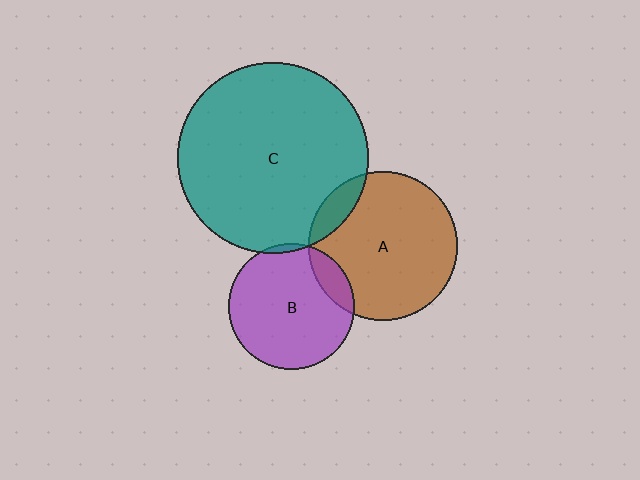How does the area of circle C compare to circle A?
Approximately 1.7 times.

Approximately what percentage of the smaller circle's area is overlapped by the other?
Approximately 10%.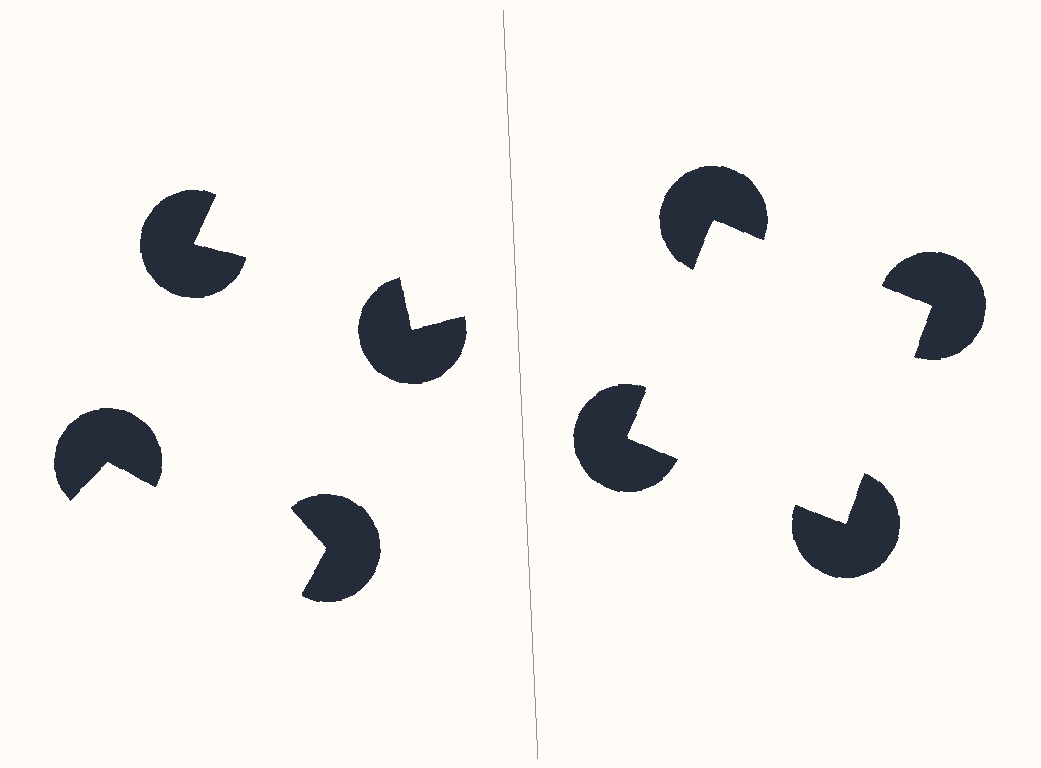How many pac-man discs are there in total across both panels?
8 — 4 on each side.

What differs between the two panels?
The pac-man discs are positioned identically on both sides; only the wedge orientations differ. On the right they align to a square; on the left they are misaligned.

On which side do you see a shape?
An illusory square appears on the right side. On the left side the wedge cuts are rotated, so no coherent shape forms.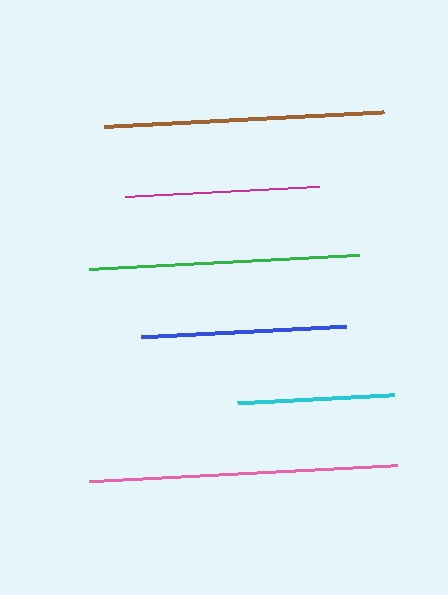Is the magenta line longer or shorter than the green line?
The green line is longer than the magenta line.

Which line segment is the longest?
The pink line is the longest at approximately 308 pixels.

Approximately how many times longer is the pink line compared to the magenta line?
The pink line is approximately 1.6 times the length of the magenta line.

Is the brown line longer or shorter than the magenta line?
The brown line is longer than the magenta line.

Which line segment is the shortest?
The cyan line is the shortest at approximately 158 pixels.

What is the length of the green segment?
The green segment is approximately 271 pixels long.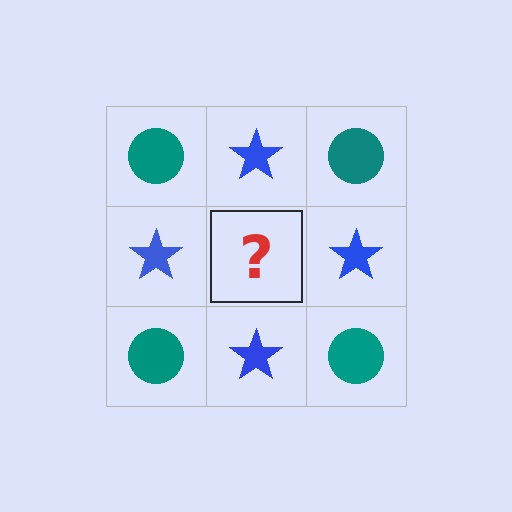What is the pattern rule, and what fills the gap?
The rule is that it alternates teal circle and blue star in a checkerboard pattern. The gap should be filled with a teal circle.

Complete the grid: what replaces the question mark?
The question mark should be replaced with a teal circle.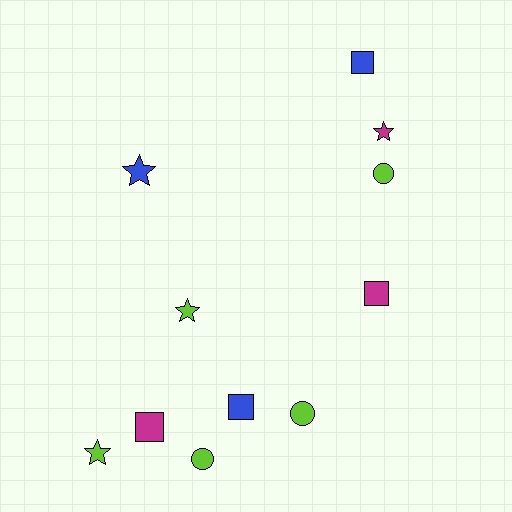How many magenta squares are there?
There are 2 magenta squares.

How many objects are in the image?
There are 11 objects.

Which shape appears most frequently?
Star, with 4 objects.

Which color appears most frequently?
Lime, with 5 objects.